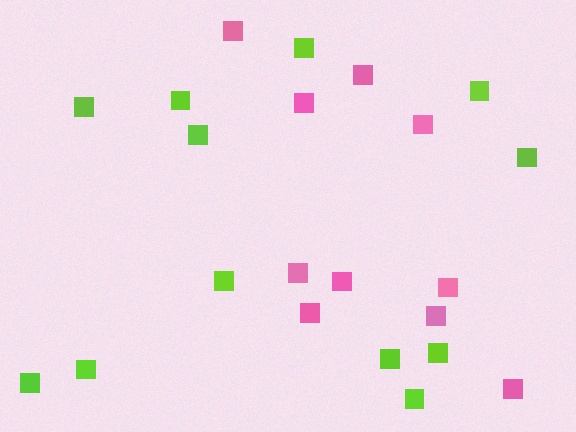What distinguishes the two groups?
There are 2 groups: one group of pink squares (10) and one group of lime squares (12).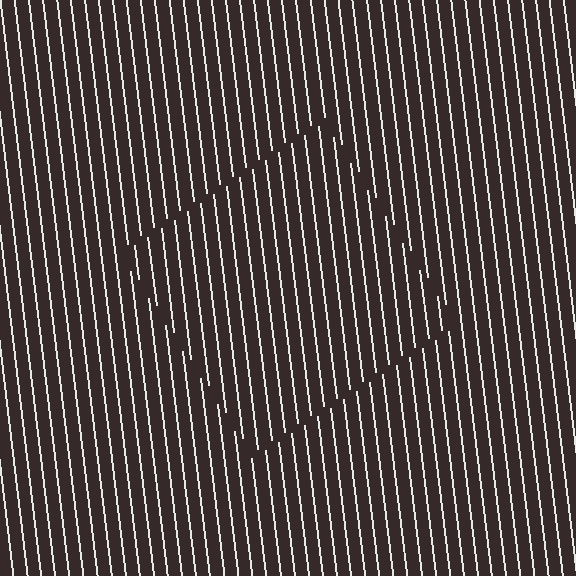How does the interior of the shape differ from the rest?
The interior of the shape contains the same grating, shifted by half a period — the contour is defined by the phase discontinuity where line-ends from the inner and outer gratings abut.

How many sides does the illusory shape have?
4 sides — the line-ends trace a square.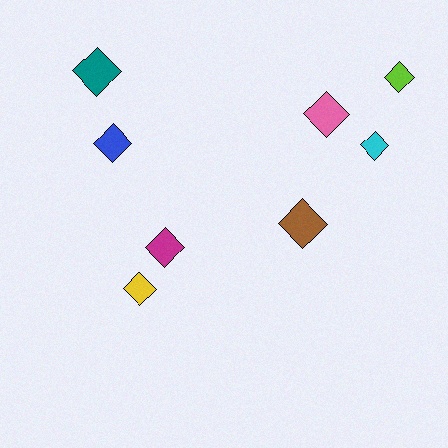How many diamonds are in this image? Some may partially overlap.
There are 8 diamonds.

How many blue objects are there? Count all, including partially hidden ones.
There is 1 blue object.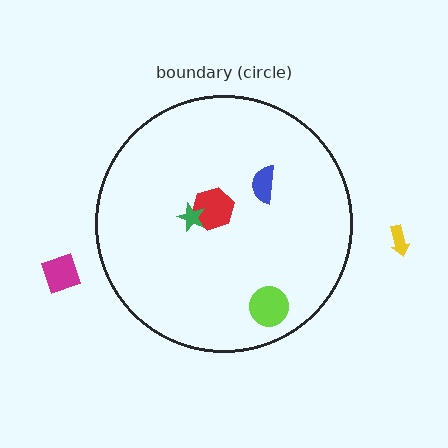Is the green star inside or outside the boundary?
Inside.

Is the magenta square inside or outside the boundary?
Outside.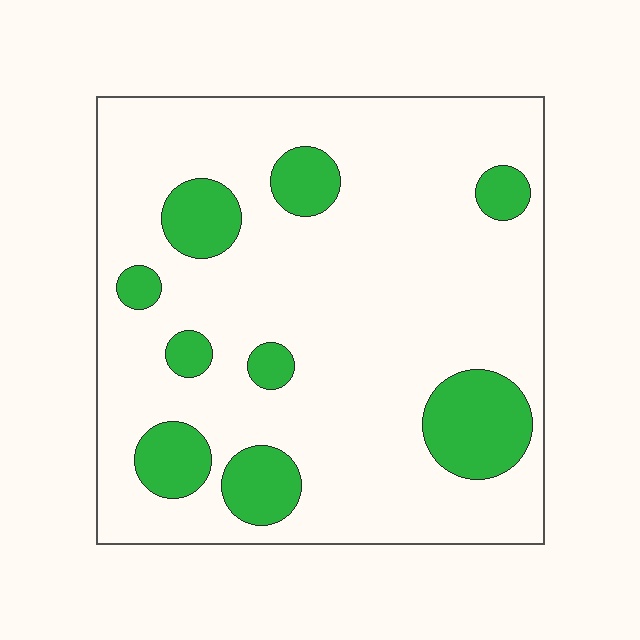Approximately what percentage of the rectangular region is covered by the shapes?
Approximately 20%.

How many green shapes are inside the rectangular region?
9.